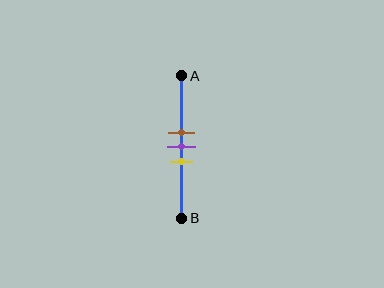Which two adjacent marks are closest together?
The brown and purple marks are the closest adjacent pair.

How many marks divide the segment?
There are 3 marks dividing the segment.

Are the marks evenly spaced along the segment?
Yes, the marks are approximately evenly spaced.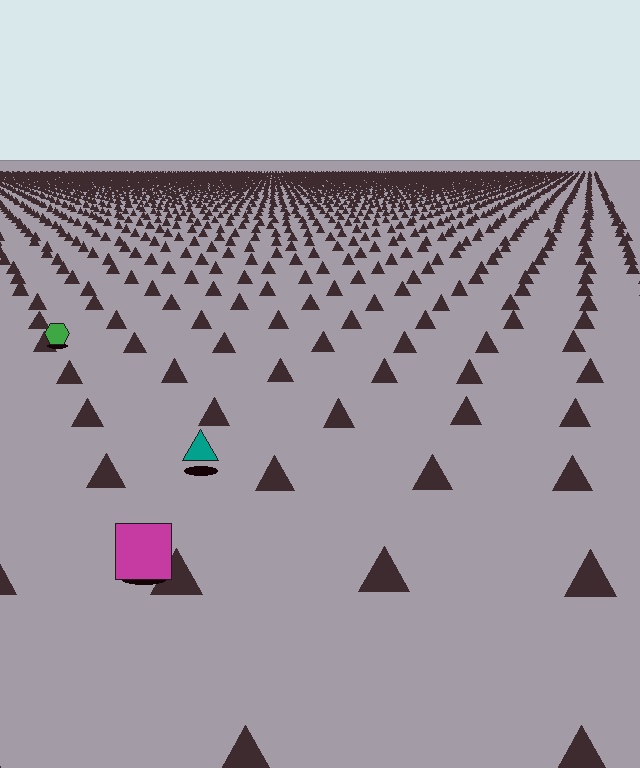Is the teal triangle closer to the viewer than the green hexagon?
Yes. The teal triangle is closer — you can tell from the texture gradient: the ground texture is coarser near it.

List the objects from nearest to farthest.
From nearest to farthest: the magenta square, the teal triangle, the green hexagon.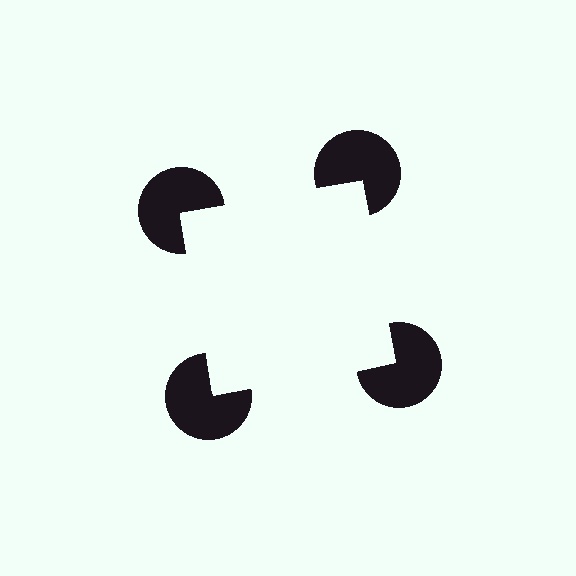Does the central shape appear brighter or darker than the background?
It typically appears slightly brighter than the background, even though no actual brightness change is drawn.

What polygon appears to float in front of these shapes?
An illusory square — its edges are inferred from the aligned wedge cuts in the pac-man discs, not physically drawn.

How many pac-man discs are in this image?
There are 4 — one at each vertex of the illusory square.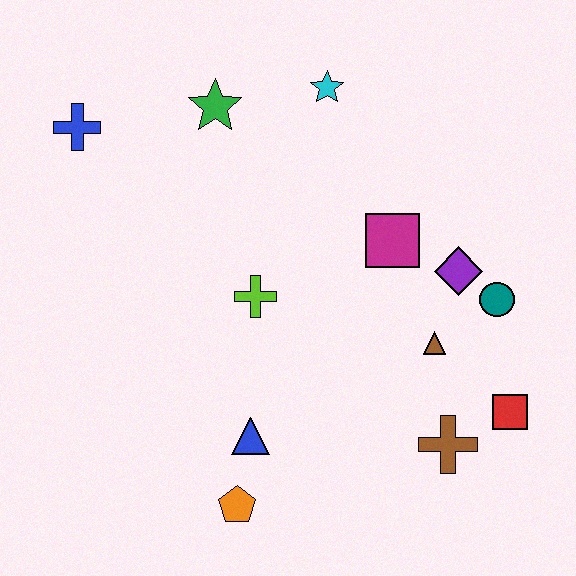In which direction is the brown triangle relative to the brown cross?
The brown triangle is above the brown cross.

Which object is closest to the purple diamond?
The teal circle is closest to the purple diamond.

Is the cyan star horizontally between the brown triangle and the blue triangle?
Yes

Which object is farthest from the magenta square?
The blue cross is farthest from the magenta square.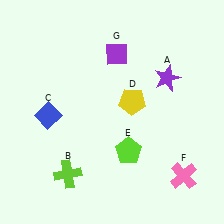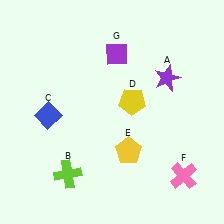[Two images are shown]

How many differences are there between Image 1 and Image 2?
There is 1 difference between the two images.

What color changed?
The pentagon (E) changed from lime in Image 1 to yellow in Image 2.